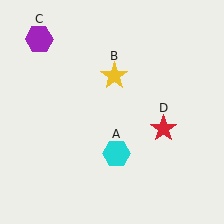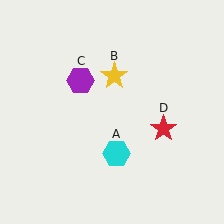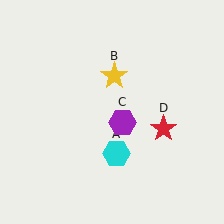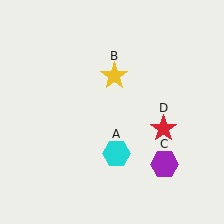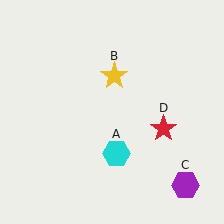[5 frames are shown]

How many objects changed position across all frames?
1 object changed position: purple hexagon (object C).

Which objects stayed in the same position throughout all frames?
Cyan hexagon (object A) and yellow star (object B) and red star (object D) remained stationary.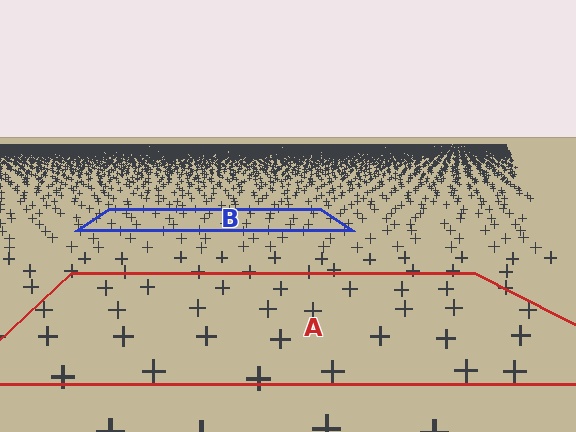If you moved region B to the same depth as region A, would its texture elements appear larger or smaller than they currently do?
They would appear larger. At a closer depth, the same texture elements are projected at a bigger on-screen size.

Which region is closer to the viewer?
Region A is closer. The texture elements there are larger and more spread out.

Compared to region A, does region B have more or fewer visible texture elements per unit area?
Region B has more texture elements per unit area — they are packed more densely because it is farther away.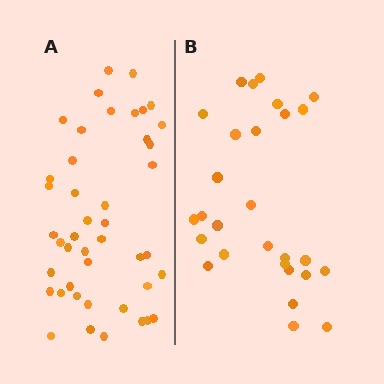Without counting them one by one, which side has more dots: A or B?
Region A (the left region) has more dots.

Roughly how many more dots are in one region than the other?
Region A has approximately 15 more dots than region B.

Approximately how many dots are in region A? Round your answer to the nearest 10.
About 40 dots. (The exact count is 44, which rounds to 40.)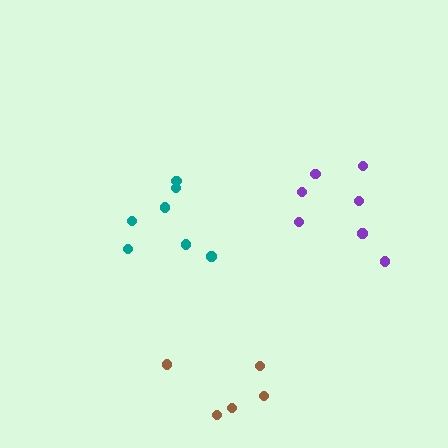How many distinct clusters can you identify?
There are 3 distinct clusters.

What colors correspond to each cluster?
The clusters are colored: purple, teal, brown.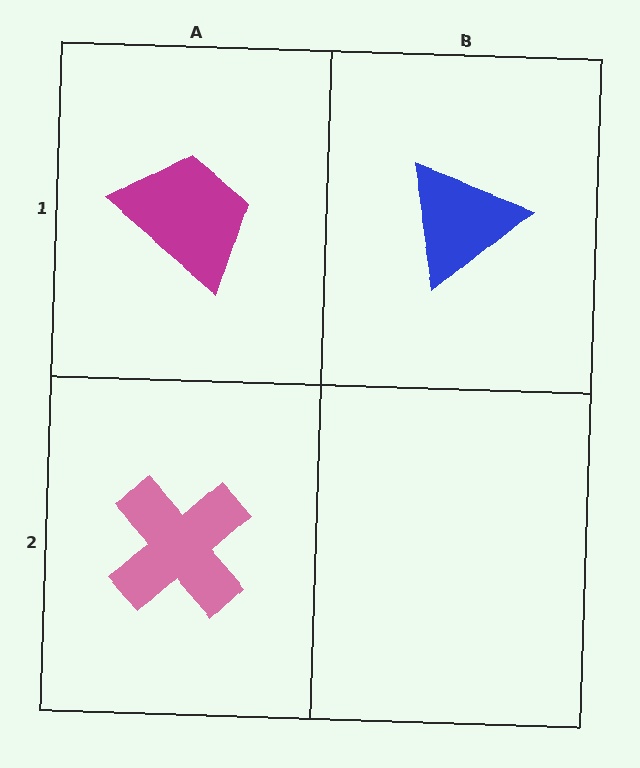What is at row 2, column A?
A pink cross.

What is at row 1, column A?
A magenta trapezoid.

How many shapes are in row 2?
1 shape.